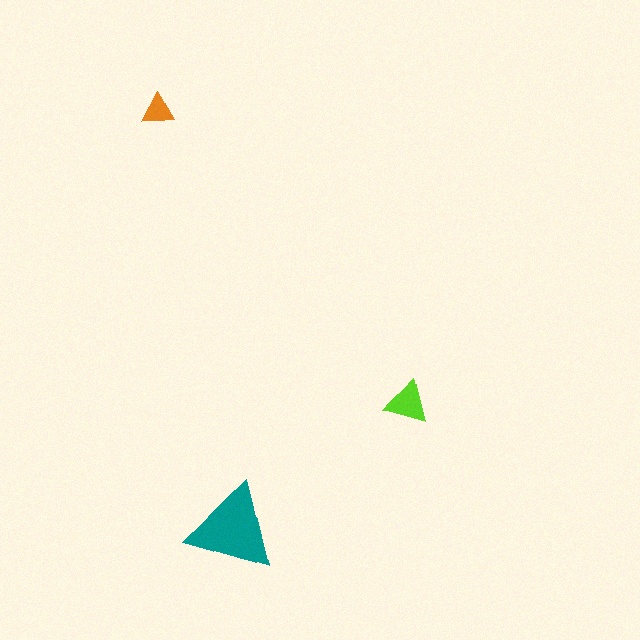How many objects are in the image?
There are 3 objects in the image.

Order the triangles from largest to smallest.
the teal one, the lime one, the orange one.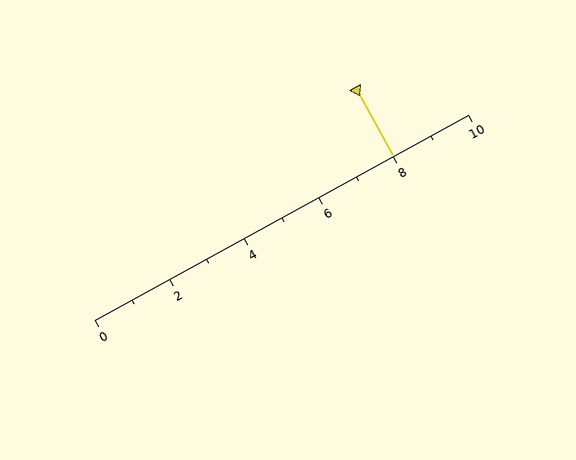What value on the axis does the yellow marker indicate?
The marker indicates approximately 8.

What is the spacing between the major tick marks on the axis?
The major ticks are spaced 2 apart.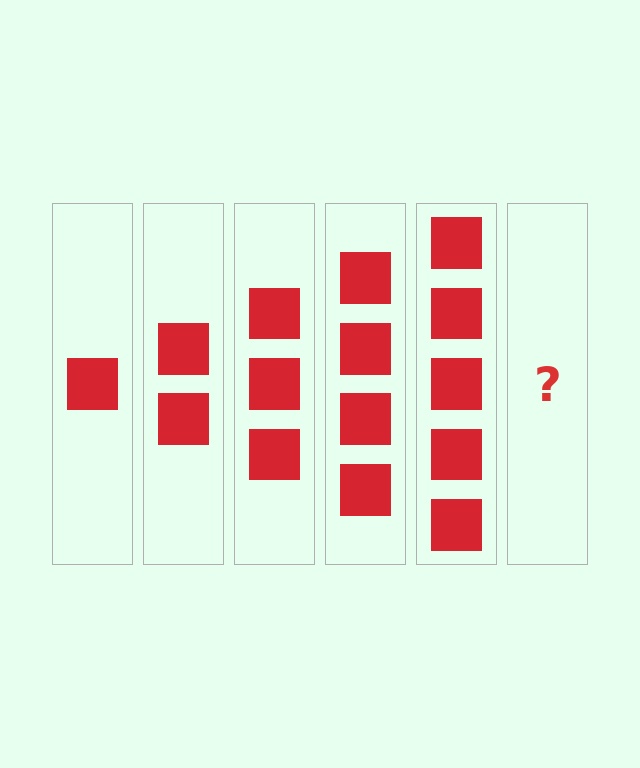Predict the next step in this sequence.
The next step is 6 squares.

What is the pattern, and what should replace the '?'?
The pattern is that each step adds one more square. The '?' should be 6 squares.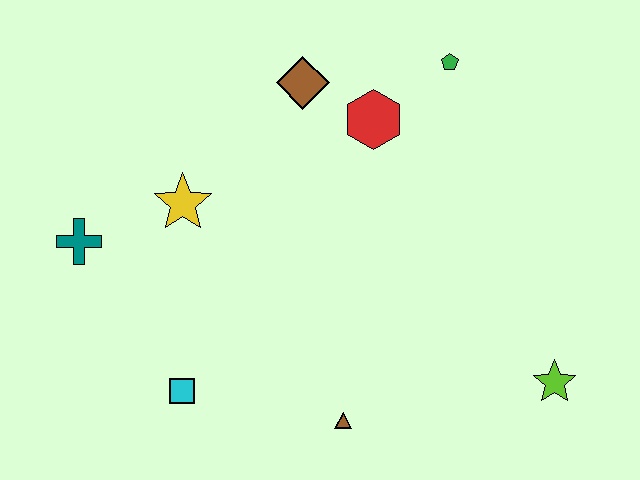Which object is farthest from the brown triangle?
The green pentagon is farthest from the brown triangle.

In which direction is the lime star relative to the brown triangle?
The lime star is to the right of the brown triangle.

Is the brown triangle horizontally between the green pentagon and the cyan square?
Yes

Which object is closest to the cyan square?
The brown triangle is closest to the cyan square.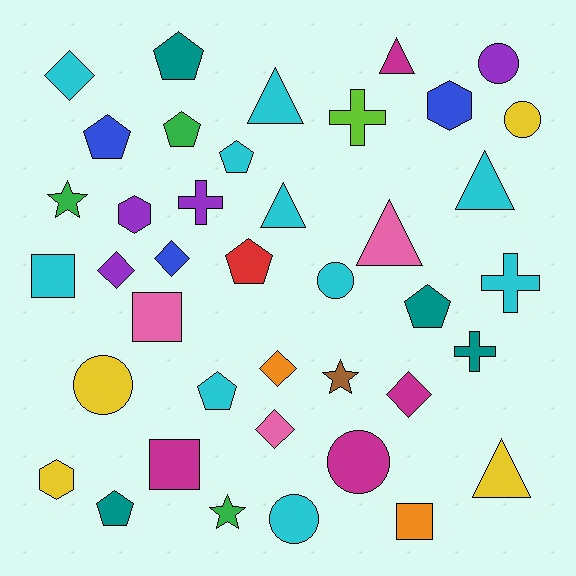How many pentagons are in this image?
There are 8 pentagons.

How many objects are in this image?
There are 40 objects.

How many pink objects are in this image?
There are 3 pink objects.